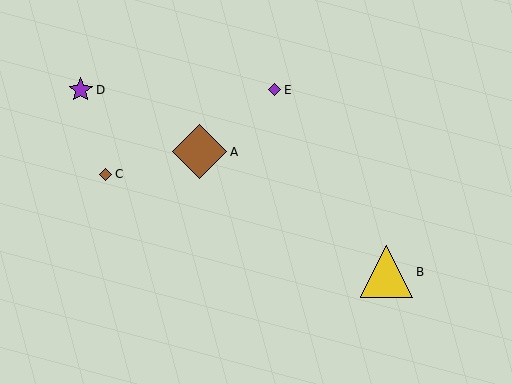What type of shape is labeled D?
Shape D is a purple star.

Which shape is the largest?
The brown diamond (labeled A) is the largest.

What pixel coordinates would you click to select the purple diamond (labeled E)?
Click at (274, 90) to select the purple diamond E.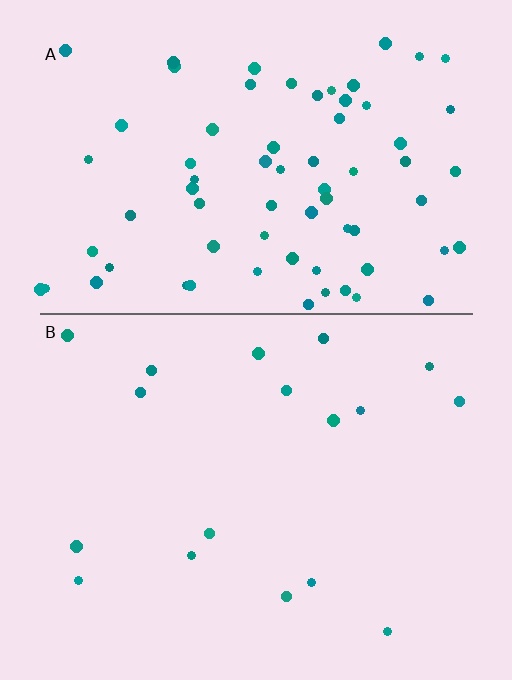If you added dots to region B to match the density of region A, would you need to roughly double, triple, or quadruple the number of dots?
Approximately quadruple.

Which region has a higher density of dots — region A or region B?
A (the top).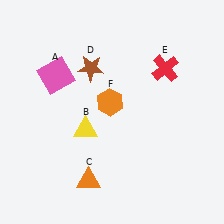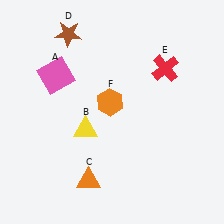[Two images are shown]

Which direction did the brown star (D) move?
The brown star (D) moved up.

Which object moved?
The brown star (D) moved up.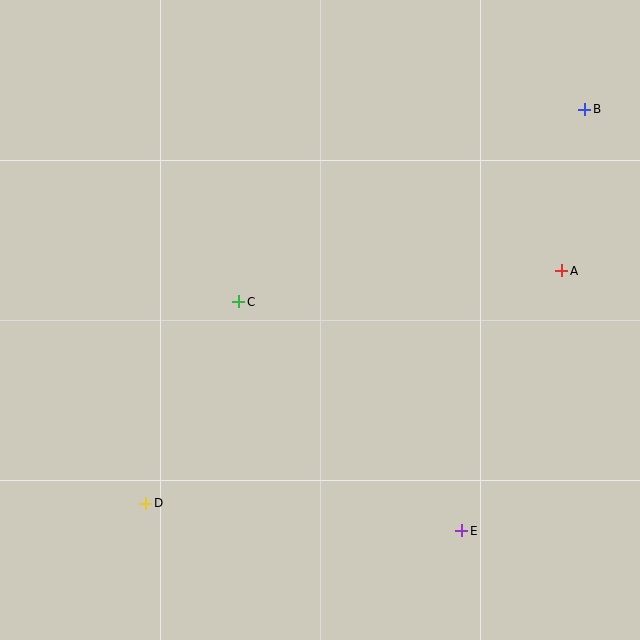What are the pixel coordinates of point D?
Point D is at (146, 503).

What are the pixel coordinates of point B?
Point B is at (585, 109).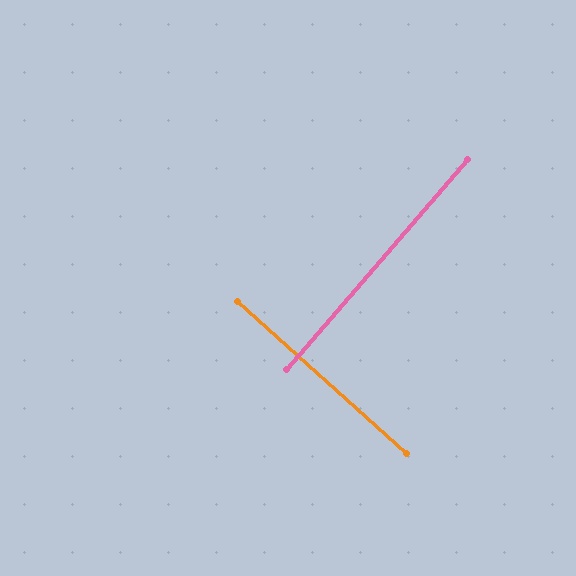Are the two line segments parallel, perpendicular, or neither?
Perpendicular — they meet at approximately 89°.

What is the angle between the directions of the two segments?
Approximately 89 degrees.